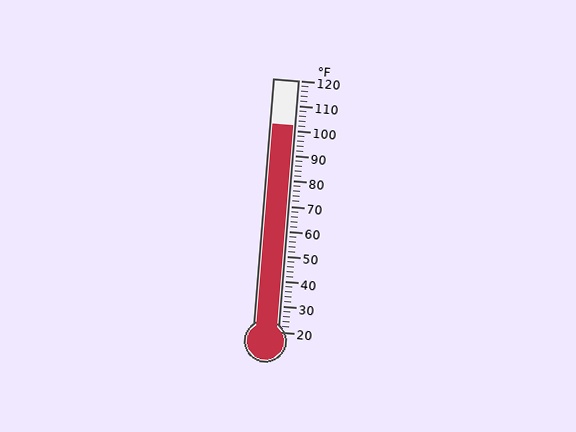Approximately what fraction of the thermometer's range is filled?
The thermometer is filled to approximately 80% of its range.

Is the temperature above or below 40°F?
The temperature is above 40°F.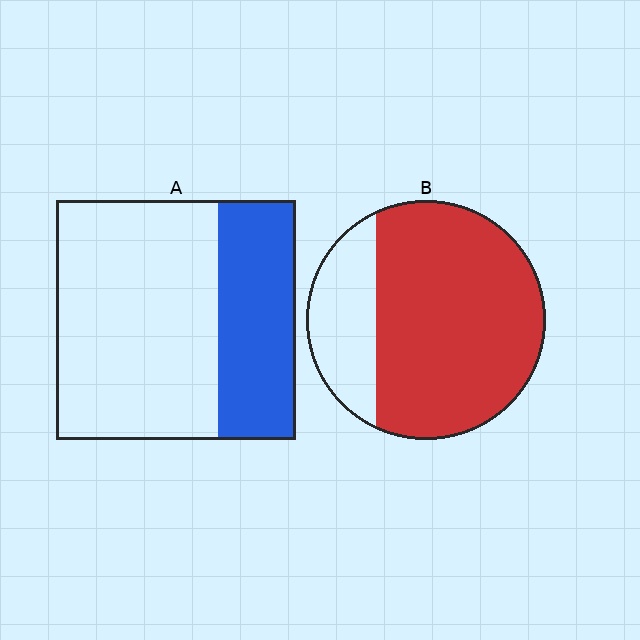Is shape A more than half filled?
No.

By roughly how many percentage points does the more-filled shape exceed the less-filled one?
By roughly 45 percentage points (B over A).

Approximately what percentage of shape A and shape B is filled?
A is approximately 30% and B is approximately 75%.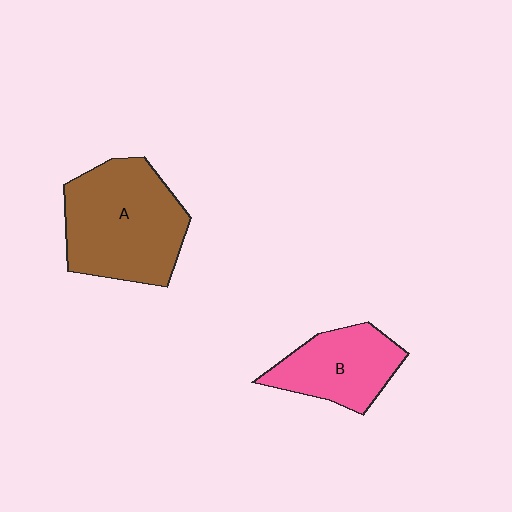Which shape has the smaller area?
Shape B (pink).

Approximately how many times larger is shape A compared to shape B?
Approximately 1.6 times.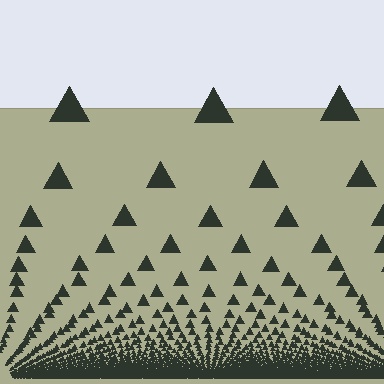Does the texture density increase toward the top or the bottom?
Density increases toward the bottom.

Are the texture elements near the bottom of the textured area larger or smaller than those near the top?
Smaller. The gradient is inverted — elements near the bottom are smaller and denser.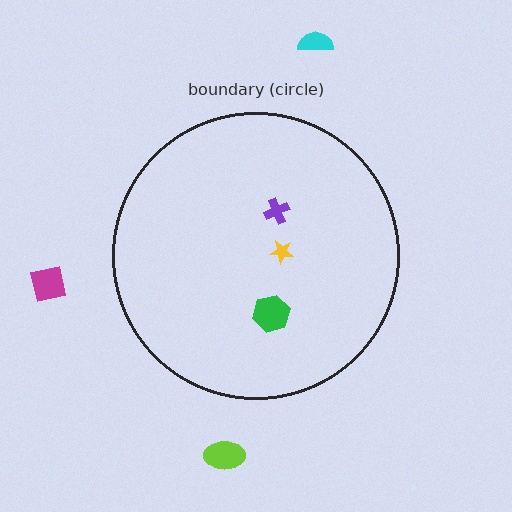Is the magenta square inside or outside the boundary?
Outside.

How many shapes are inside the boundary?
3 inside, 3 outside.